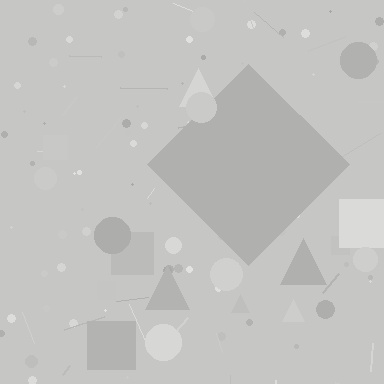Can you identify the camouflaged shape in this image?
The camouflaged shape is a diamond.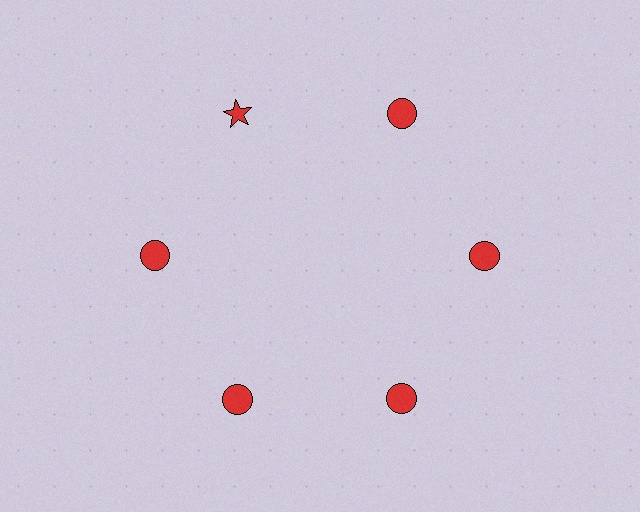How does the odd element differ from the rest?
It has a different shape: star instead of circle.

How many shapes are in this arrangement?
There are 6 shapes arranged in a ring pattern.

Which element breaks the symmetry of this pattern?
The red star at roughly the 11 o'clock position breaks the symmetry. All other shapes are red circles.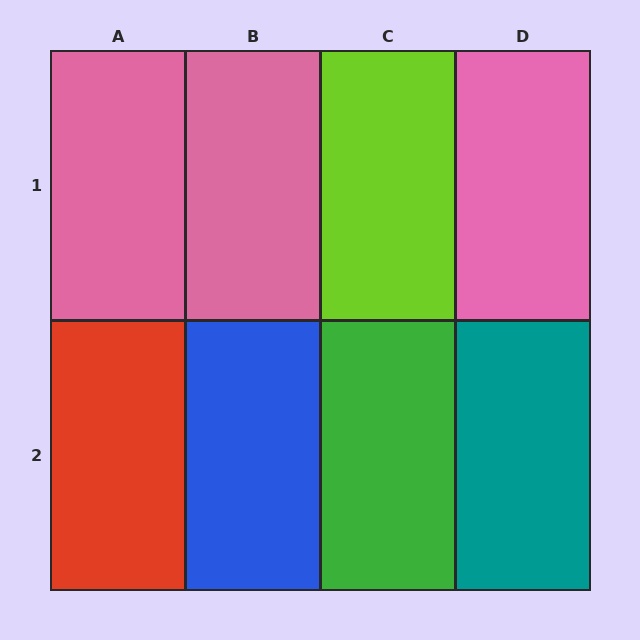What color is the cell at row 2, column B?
Blue.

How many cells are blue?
1 cell is blue.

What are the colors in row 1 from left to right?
Pink, pink, lime, pink.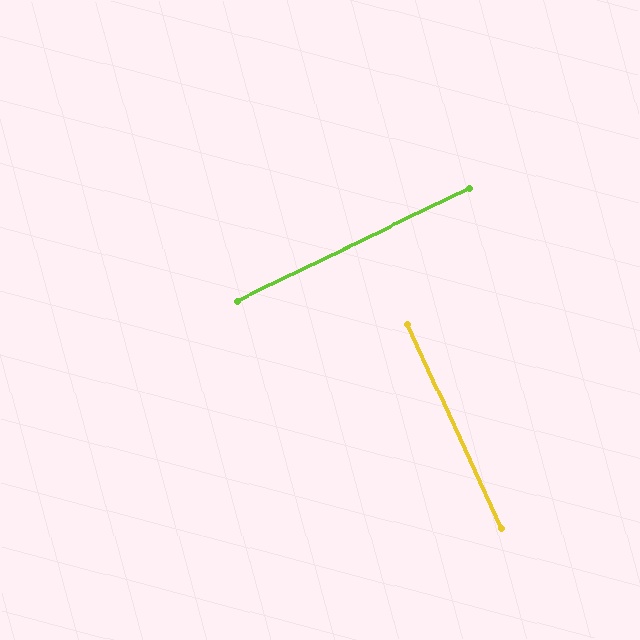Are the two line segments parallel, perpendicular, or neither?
Perpendicular — they meet at approximately 89°.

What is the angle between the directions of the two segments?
Approximately 89 degrees.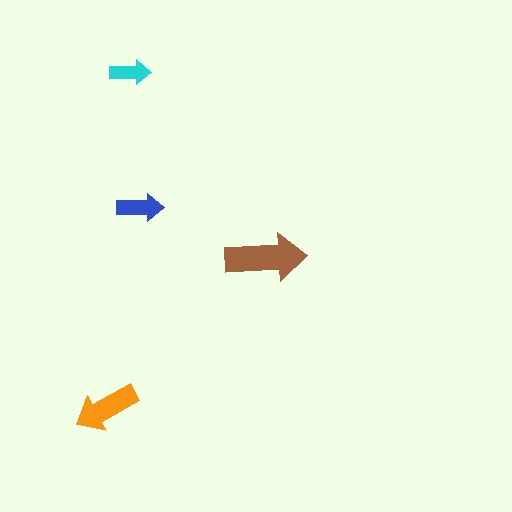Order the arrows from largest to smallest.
the brown one, the orange one, the blue one, the cyan one.